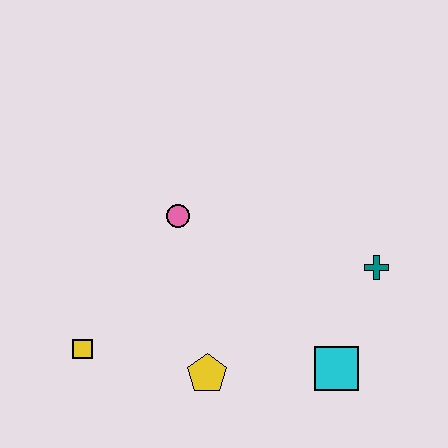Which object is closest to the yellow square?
The yellow pentagon is closest to the yellow square.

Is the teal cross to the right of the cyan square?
Yes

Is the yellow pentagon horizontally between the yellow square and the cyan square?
Yes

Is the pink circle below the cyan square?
No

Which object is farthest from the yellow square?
The teal cross is farthest from the yellow square.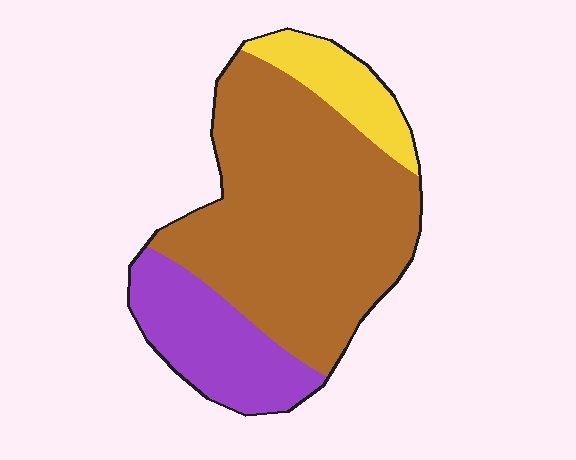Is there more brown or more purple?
Brown.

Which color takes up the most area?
Brown, at roughly 65%.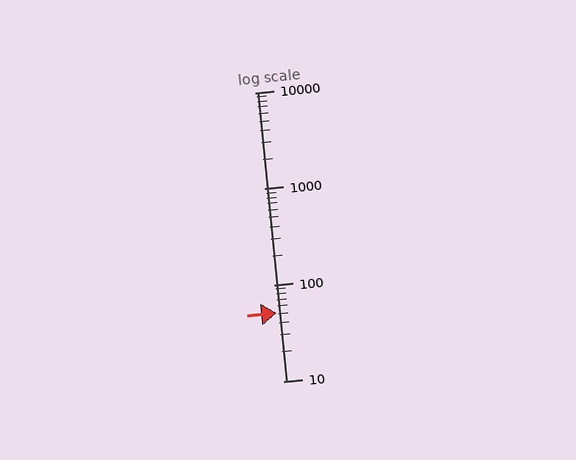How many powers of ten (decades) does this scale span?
The scale spans 3 decades, from 10 to 10000.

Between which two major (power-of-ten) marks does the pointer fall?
The pointer is between 10 and 100.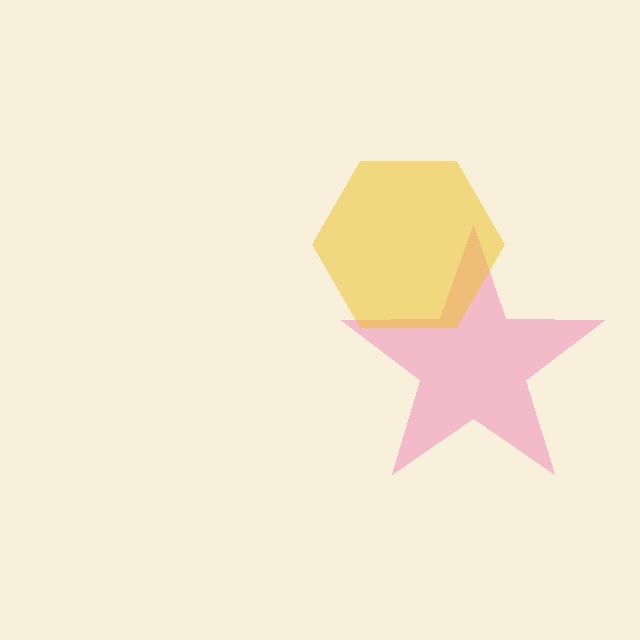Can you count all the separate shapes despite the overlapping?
Yes, there are 2 separate shapes.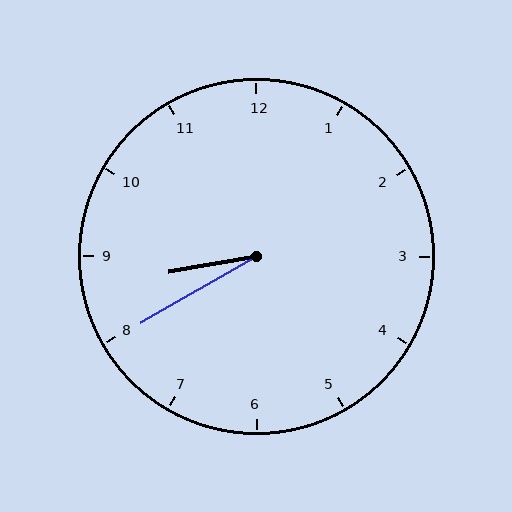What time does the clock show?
8:40.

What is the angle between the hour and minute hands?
Approximately 20 degrees.